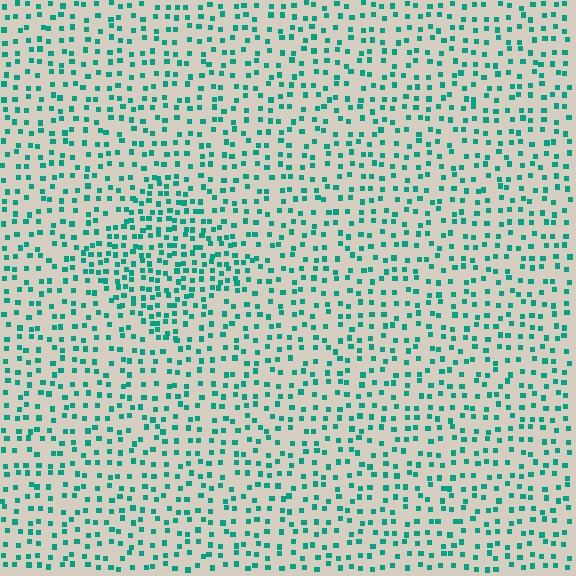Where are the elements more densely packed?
The elements are more densely packed inside the diamond boundary.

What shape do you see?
I see a diamond.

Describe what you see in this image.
The image contains small teal elements arranged at two different densities. A diamond-shaped region is visible where the elements are more densely packed than the surrounding area.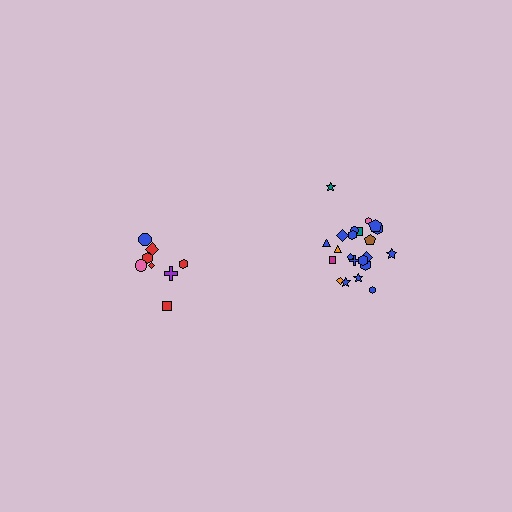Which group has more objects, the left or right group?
The right group.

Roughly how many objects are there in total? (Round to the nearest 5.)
Roughly 30 objects in total.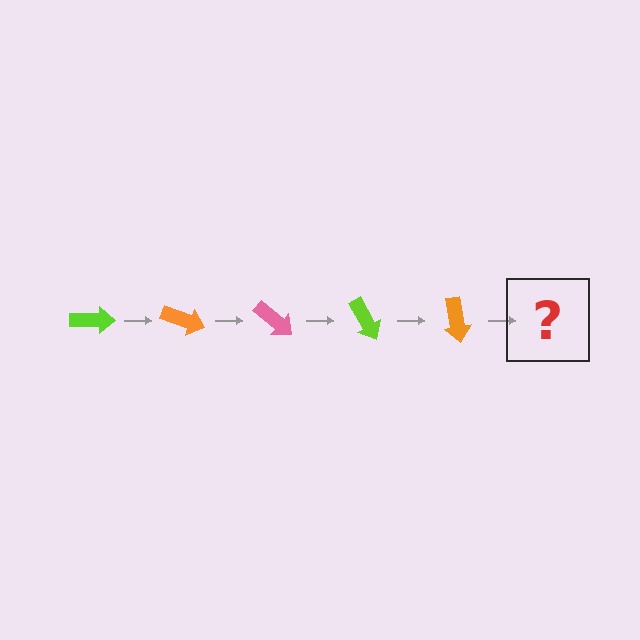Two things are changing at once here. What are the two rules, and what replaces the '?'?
The two rules are that it rotates 20 degrees each step and the color cycles through lime, orange, and pink. The '?' should be a pink arrow, rotated 100 degrees from the start.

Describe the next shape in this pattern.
It should be a pink arrow, rotated 100 degrees from the start.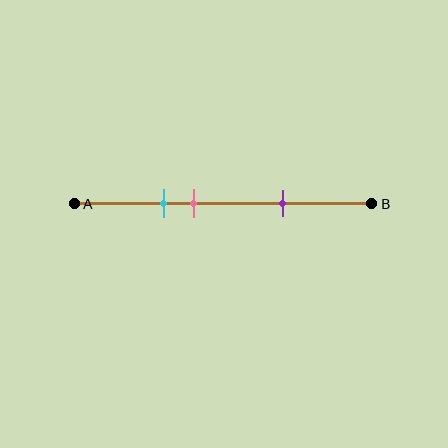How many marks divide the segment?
There are 3 marks dividing the segment.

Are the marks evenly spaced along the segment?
No, the marks are not evenly spaced.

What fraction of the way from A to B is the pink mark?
The pink mark is approximately 40% (0.4) of the way from A to B.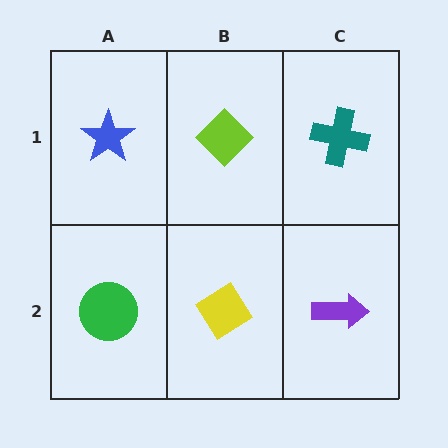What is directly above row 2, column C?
A teal cross.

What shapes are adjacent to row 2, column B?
A lime diamond (row 1, column B), a green circle (row 2, column A), a purple arrow (row 2, column C).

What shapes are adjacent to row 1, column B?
A yellow diamond (row 2, column B), a blue star (row 1, column A), a teal cross (row 1, column C).